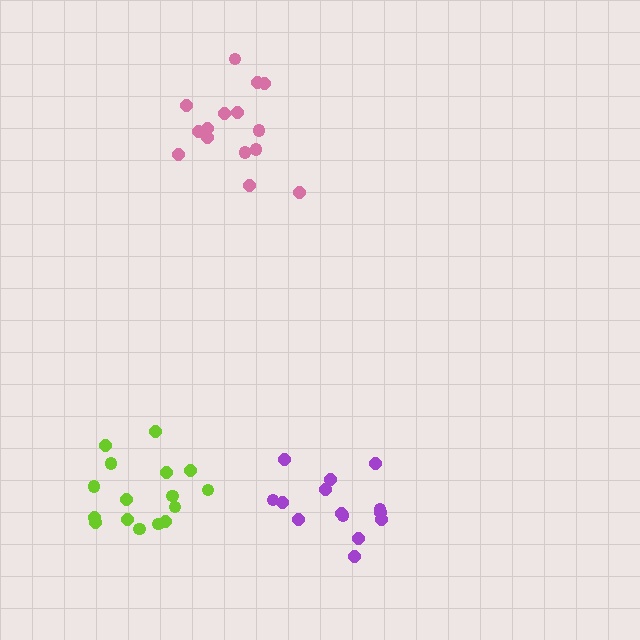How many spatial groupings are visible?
There are 3 spatial groupings.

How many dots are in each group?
Group 1: 14 dots, Group 2: 15 dots, Group 3: 16 dots (45 total).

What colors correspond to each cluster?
The clusters are colored: purple, pink, lime.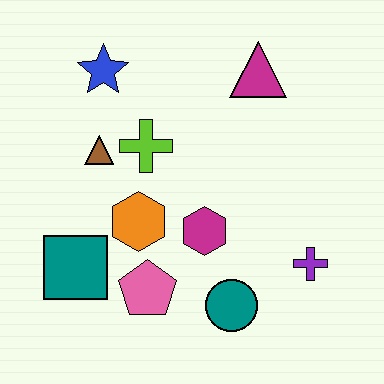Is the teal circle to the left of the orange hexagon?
No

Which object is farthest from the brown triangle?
The purple cross is farthest from the brown triangle.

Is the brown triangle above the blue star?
No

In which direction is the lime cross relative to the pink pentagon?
The lime cross is above the pink pentagon.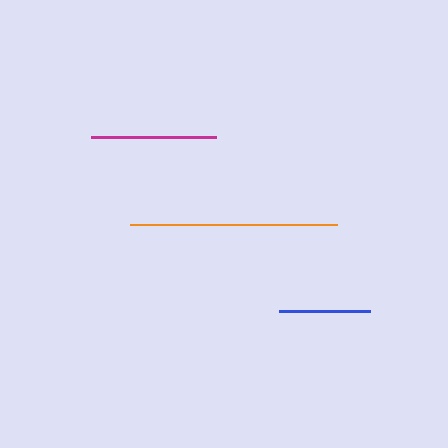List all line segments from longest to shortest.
From longest to shortest: orange, magenta, blue.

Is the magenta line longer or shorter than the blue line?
The magenta line is longer than the blue line.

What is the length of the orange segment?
The orange segment is approximately 208 pixels long.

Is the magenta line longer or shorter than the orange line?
The orange line is longer than the magenta line.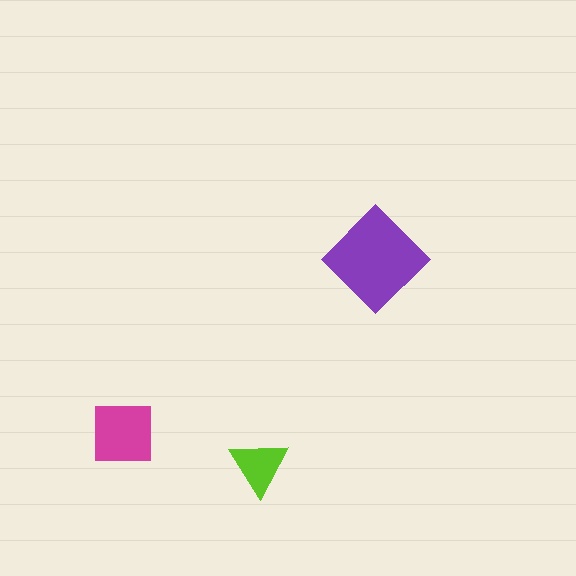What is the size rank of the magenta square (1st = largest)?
2nd.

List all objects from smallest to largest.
The lime triangle, the magenta square, the purple diamond.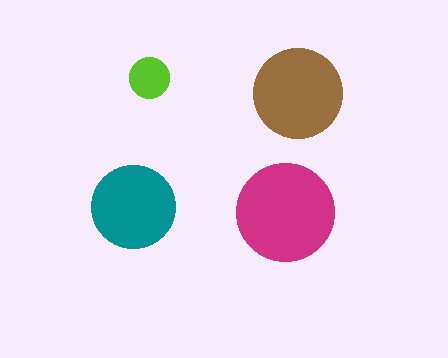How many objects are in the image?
There are 4 objects in the image.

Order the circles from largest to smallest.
the magenta one, the brown one, the teal one, the lime one.